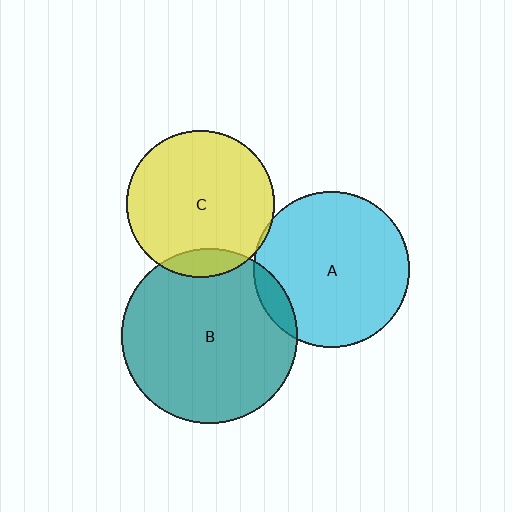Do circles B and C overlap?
Yes.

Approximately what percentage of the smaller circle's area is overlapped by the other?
Approximately 10%.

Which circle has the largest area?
Circle B (teal).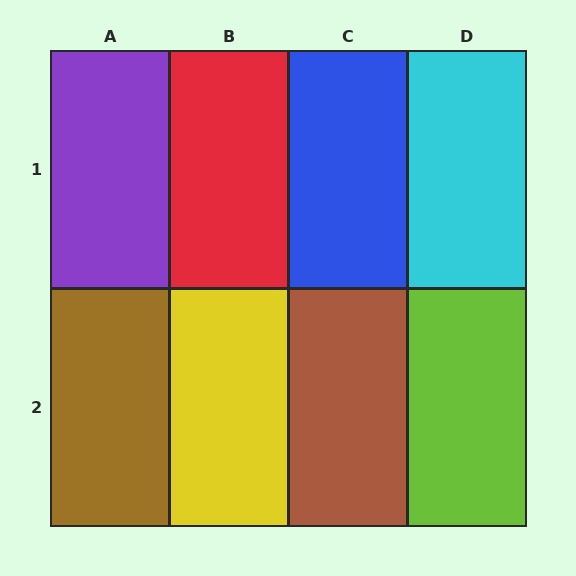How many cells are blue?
1 cell is blue.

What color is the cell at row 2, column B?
Yellow.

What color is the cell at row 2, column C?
Brown.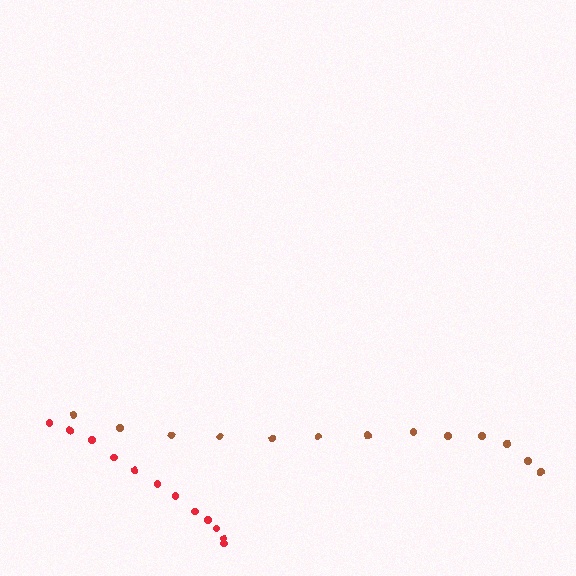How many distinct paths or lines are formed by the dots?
There are 2 distinct paths.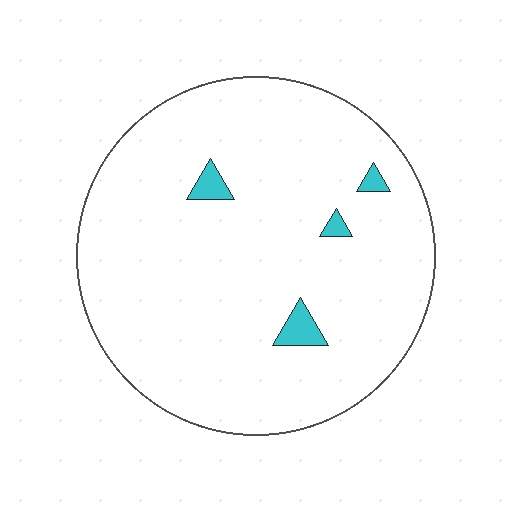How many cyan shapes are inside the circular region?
4.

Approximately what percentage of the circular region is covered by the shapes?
Approximately 5%.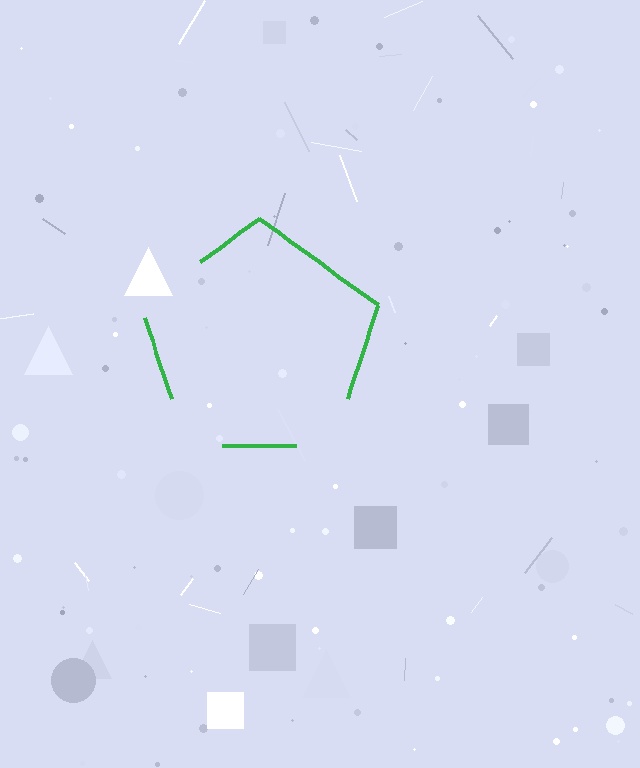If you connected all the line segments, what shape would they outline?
They would outline a pentagon.